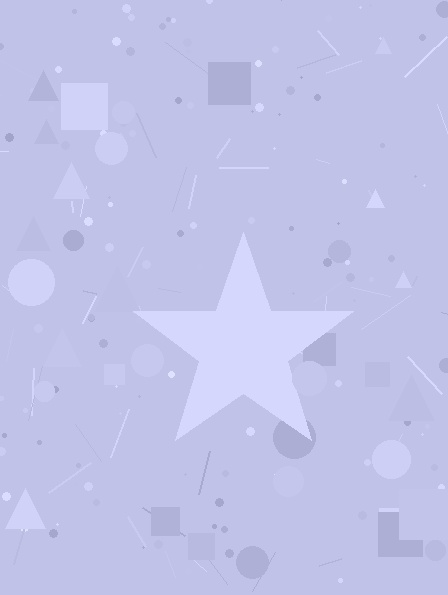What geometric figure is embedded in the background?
A star is embedded in the background.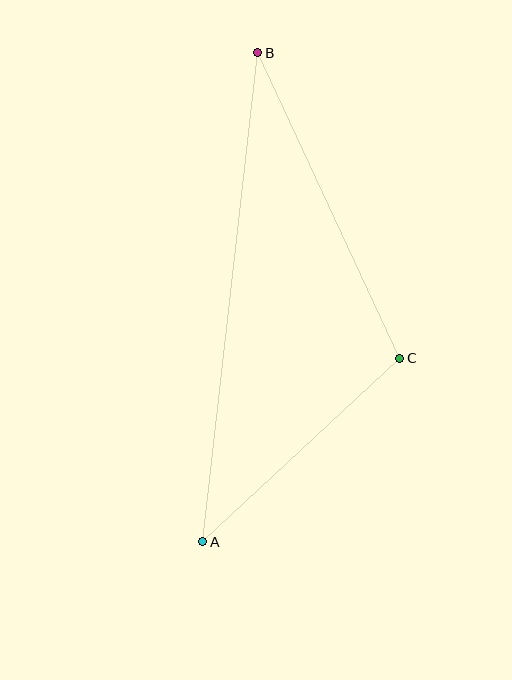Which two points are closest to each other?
Points A and C are closest to each other.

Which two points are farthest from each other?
Points A and B are farthest from each other.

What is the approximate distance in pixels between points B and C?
The distance between B and C is approximately 337 pixels.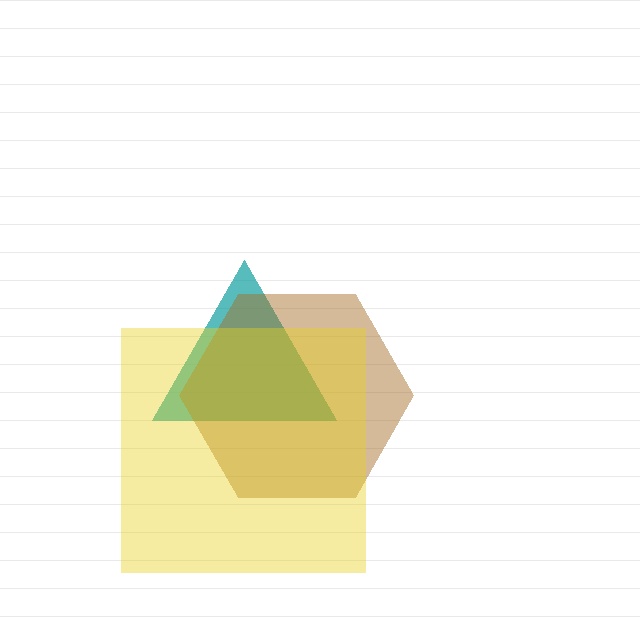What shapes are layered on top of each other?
The layered shapes are: a teal triangle, a brown hexagon, a yellow square.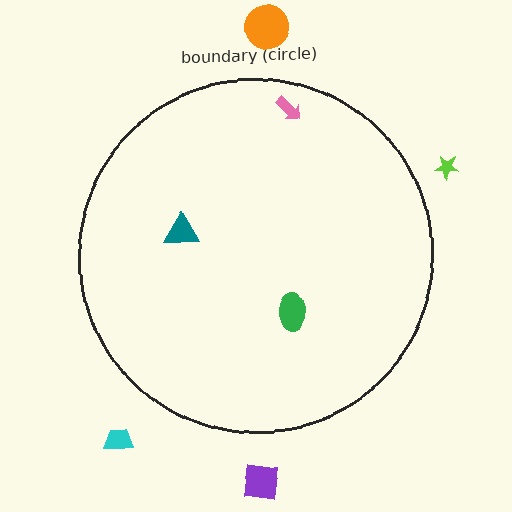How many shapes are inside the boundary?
3 inside, 4 outside.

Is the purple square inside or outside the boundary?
Outside.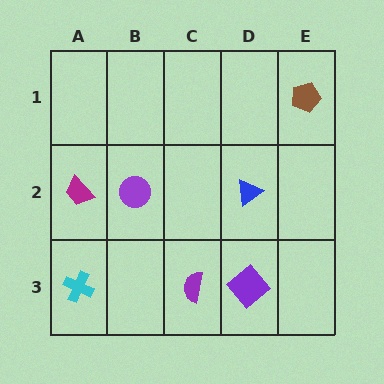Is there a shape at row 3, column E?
No, that cell is empty.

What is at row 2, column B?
A purple circle.